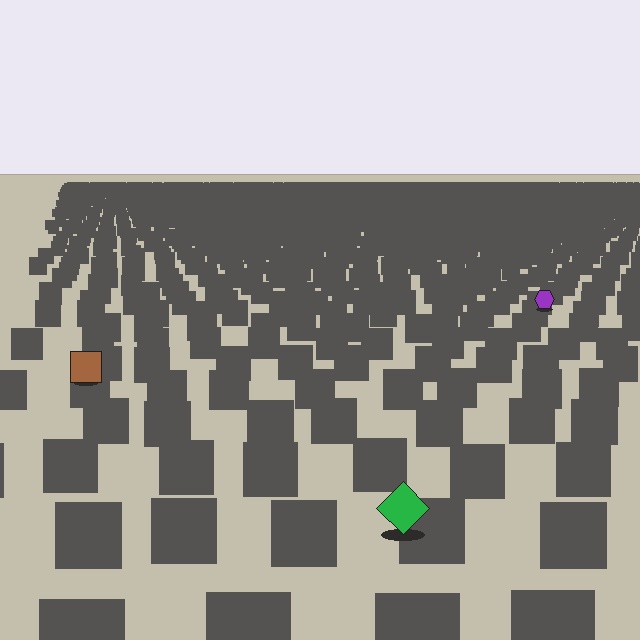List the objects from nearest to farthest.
From nearest to farthest: the green diamond, the brown square, the purple hexagon.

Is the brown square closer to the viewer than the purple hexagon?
Yes. The brown square is closer — you can tell from the texture gradient: the ground texture is coarser near it.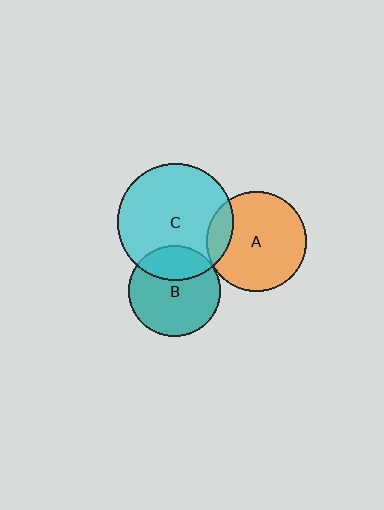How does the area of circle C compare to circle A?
Approximately 1.4 times.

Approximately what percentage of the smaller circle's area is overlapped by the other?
Approximately 30%.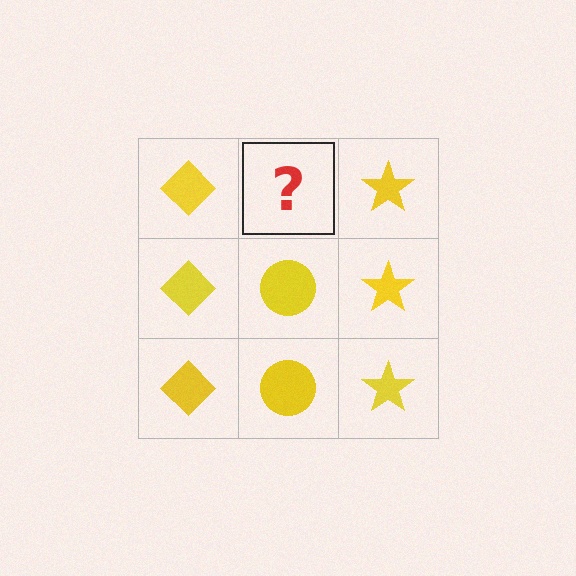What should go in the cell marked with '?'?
The missing cell should contain a yellow circle.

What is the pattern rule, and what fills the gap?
The rule is that each column has a consistent shape. The gap should be filled with a yellow circle.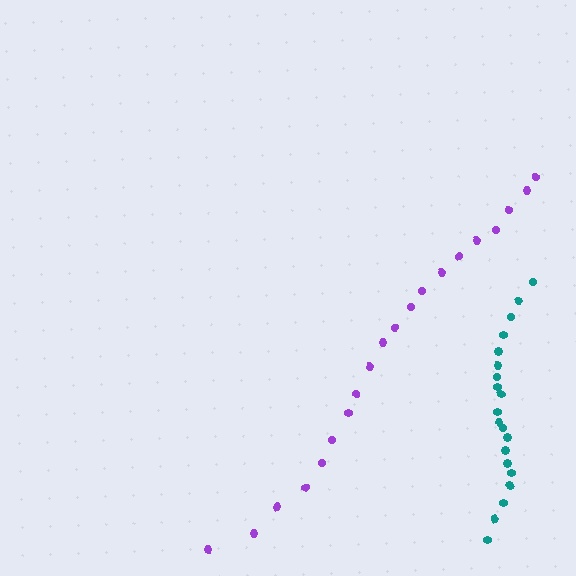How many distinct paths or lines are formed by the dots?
There are 2 distinct paths.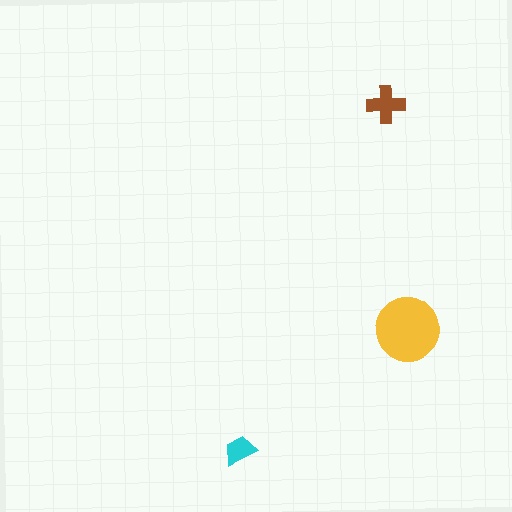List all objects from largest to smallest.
The yellow circle, the brown cross, the cyan trapezoid.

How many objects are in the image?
There are 3 objects in the image.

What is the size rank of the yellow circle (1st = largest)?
1st.